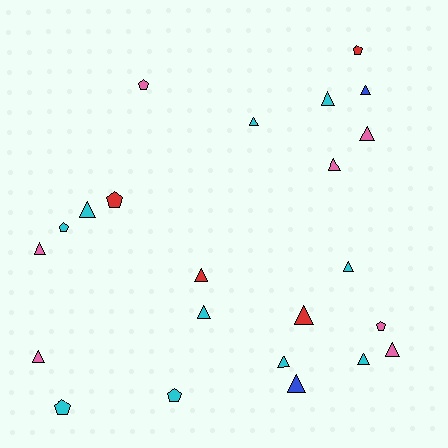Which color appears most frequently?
Cyan, with 10 objects.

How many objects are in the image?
There are 23 objects.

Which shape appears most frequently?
Triangle, with 16 objects.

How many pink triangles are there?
There are 5 pink triangles.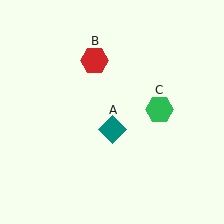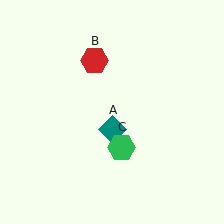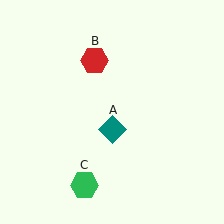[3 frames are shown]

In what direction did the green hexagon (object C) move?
The green hexagon (object C) moved down and to the left.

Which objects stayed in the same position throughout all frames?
Teal diamond (object A) and red hexagon (object B) remained stationary.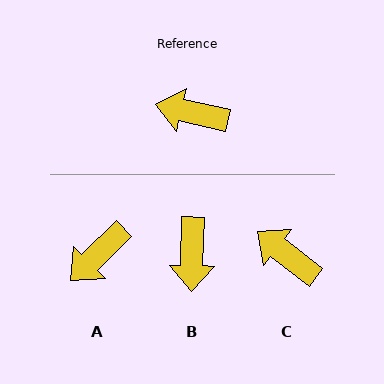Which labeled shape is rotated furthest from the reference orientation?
B, about 101 degrees away.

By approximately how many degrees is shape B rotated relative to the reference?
Approximately 101 degrees counter-clockwise.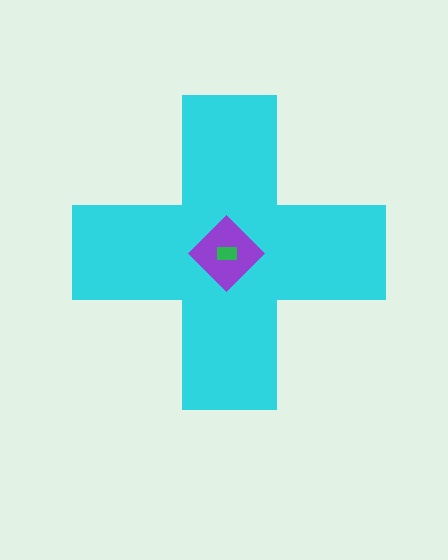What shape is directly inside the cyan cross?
The purple diamond.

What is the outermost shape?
The cyan cross.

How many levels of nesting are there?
3.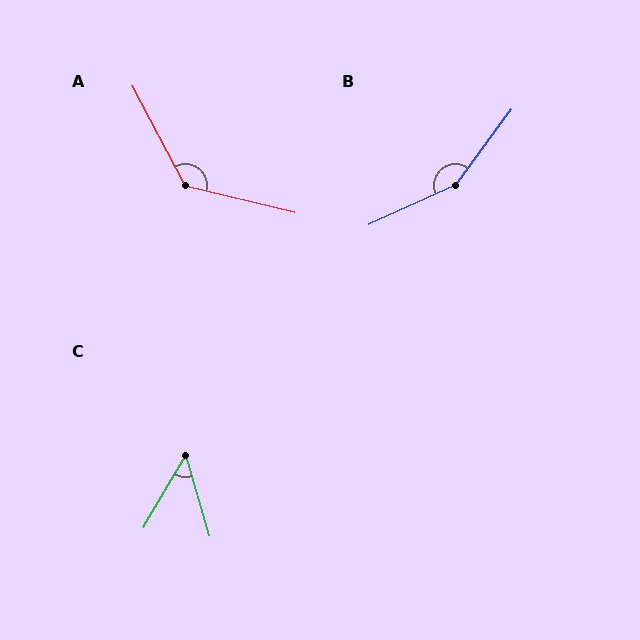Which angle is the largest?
B, at approximately 151 degrees.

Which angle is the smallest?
C, at approximately 47 degrees.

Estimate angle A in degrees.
Approximately 131 degrees.